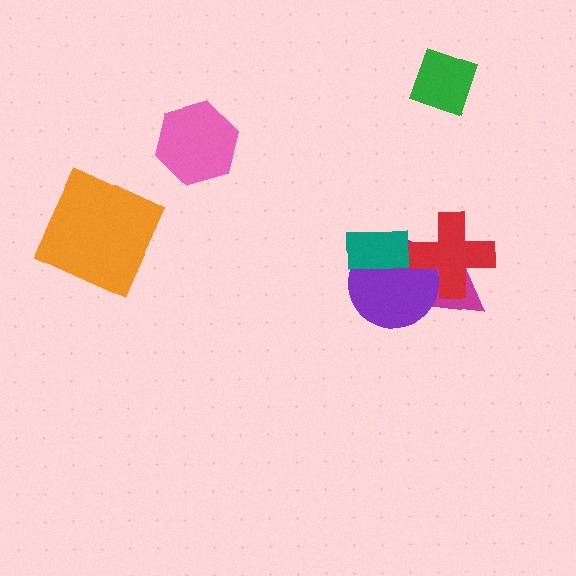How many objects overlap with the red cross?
2 objects overlap with the red cross.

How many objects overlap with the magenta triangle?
2 objects overlap with the magenta triangle.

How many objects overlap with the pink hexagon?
0 objects overlap with the pink hexagon.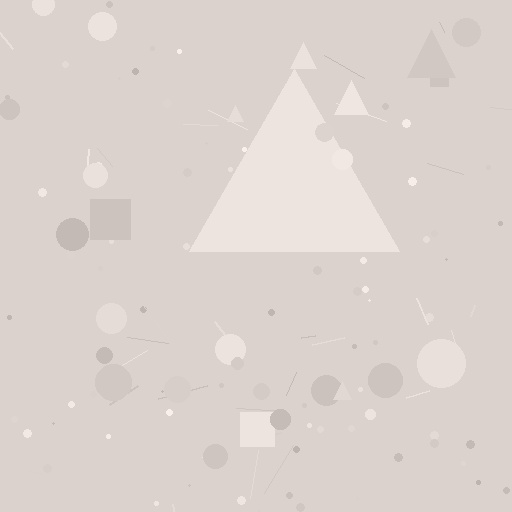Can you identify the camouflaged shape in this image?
The camouflaged shape is a triangle.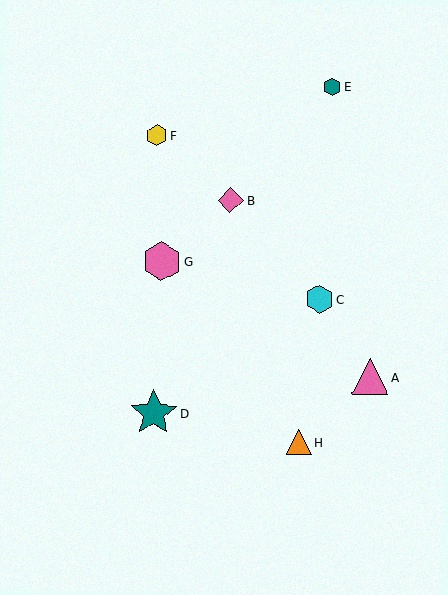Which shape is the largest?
The teal star (labeled D) is the largest.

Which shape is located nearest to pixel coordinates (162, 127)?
The yellow hexagon (labeled F) at (157, 136) is nearest to that location.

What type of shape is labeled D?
Shape D is a teal star.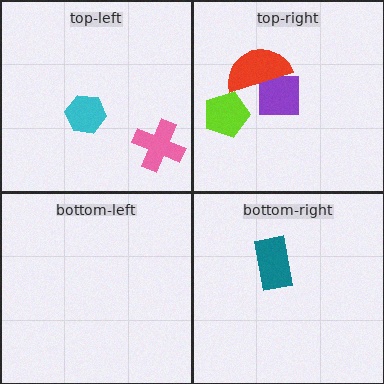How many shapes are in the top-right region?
3.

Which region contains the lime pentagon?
The top-right region.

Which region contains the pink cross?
The top-left region.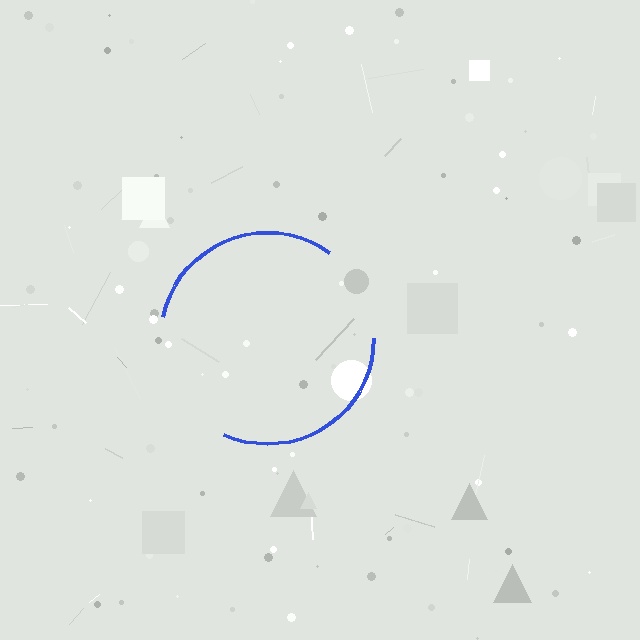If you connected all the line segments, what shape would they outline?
They would outline a circle.